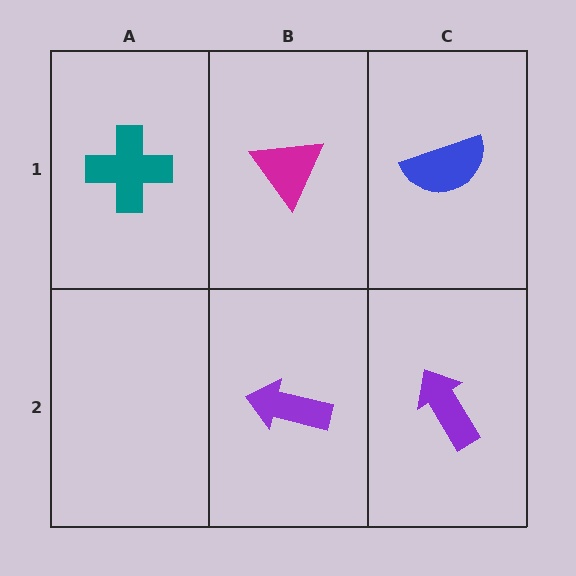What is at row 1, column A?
A teal cross.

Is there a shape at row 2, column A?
No, that cell is empty.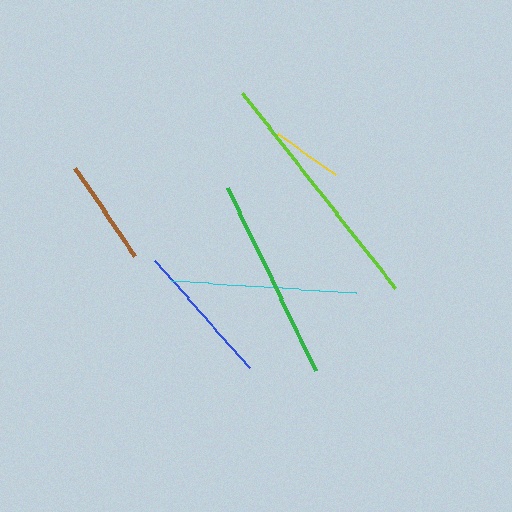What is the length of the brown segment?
The brown segment is approximately 106 pixels long.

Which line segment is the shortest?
The yellow line is the shortest at approximately 71 pixels.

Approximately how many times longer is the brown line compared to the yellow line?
The brown line is approximately 1.5 times the length of the yellow line.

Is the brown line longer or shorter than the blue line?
The blue line is longer than the brown line.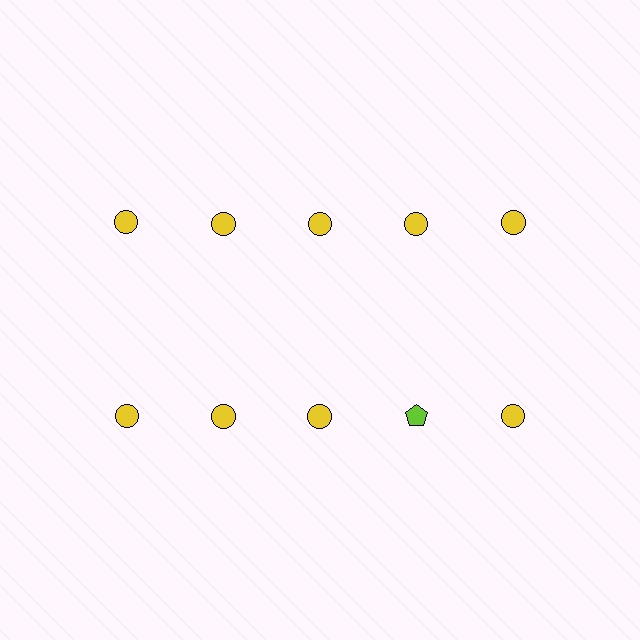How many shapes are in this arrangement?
There are 10 shapes arranged in a grid pattern.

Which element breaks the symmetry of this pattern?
The lime pentagon in the second row, second from right column breaks the symmetry. All other shapes are yellow circles.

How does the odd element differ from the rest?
It differs in both color (lime instead of yellow) and shape (pentagon instead of circle).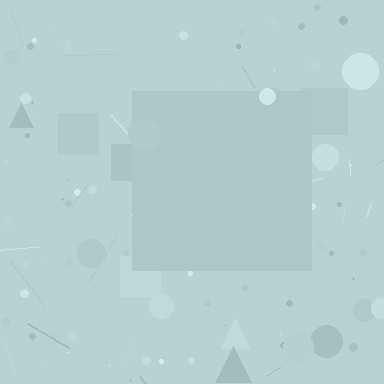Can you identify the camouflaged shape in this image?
The camouflaged shape is a square.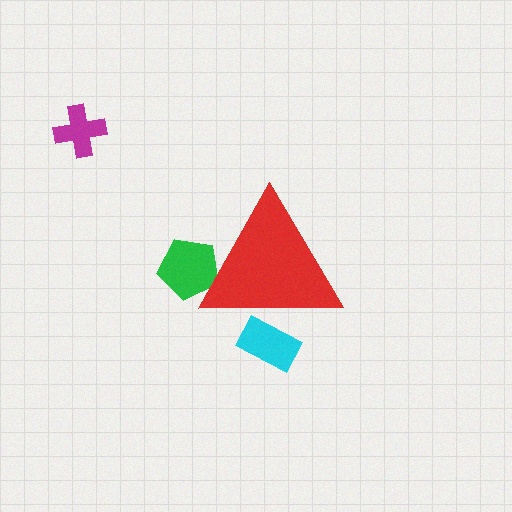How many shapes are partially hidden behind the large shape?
2 shapes are partially hidden.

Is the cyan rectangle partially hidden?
Yes, the cyan rectangle is partially hidden behind the red triangle.